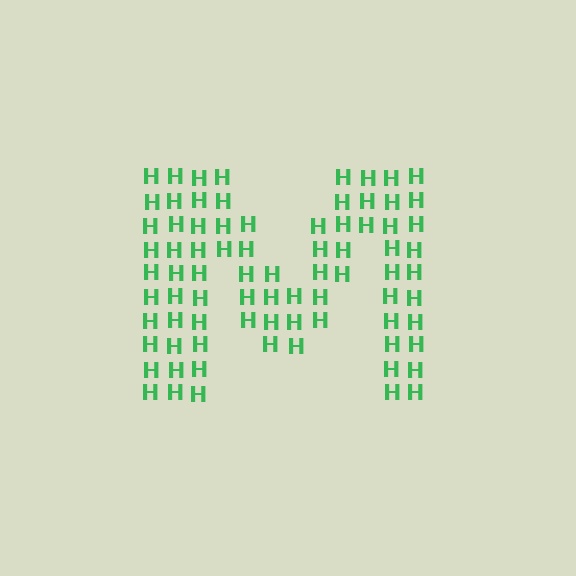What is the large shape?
The large shape is the letter M.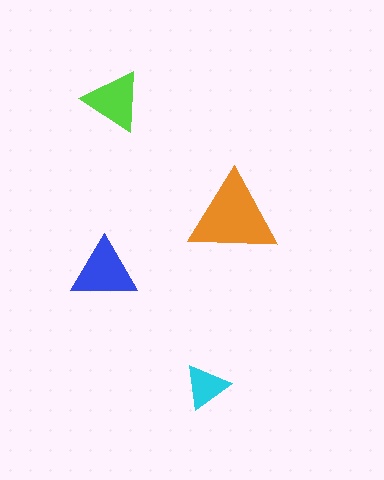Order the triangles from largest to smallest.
the orange one, the blue one, the lime one, the cyan one.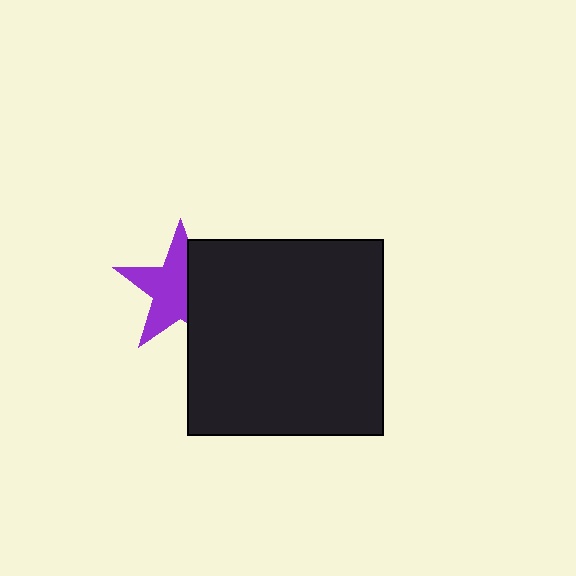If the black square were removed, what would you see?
You would see the complete purple star.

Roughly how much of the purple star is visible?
About half of it is visible (roughly 61%).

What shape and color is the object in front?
The object in front is a black square.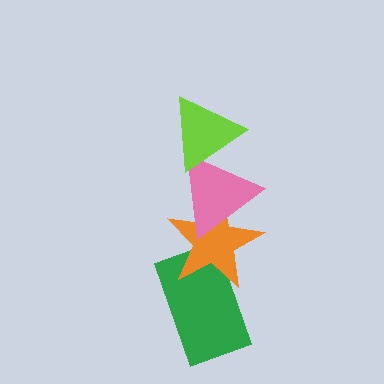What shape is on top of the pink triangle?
The lime triangle is on top of the pink triangle.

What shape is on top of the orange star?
The pink triangle is on top of the orange star.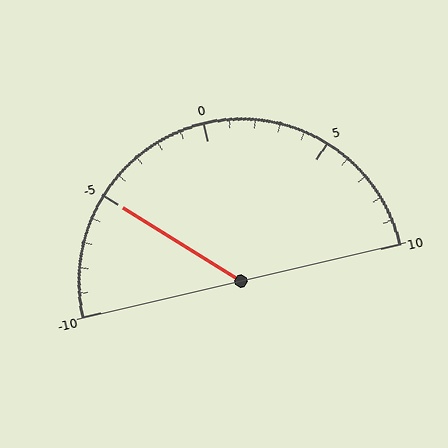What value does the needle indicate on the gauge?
The needle indicates approximately -5.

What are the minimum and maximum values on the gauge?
The gauge ranges from -10 to 10.